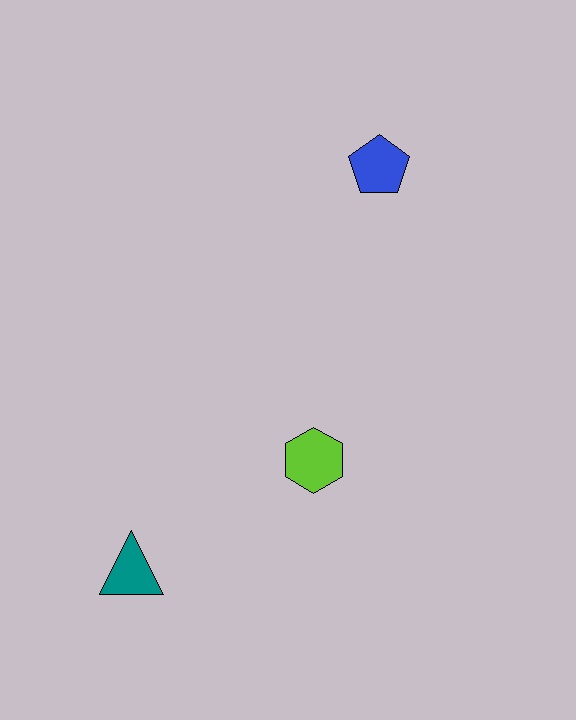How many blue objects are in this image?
There is 1 blue object.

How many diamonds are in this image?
There are no diamonds.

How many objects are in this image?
There are 3 objects.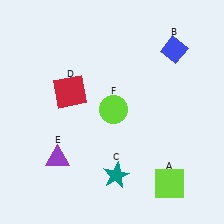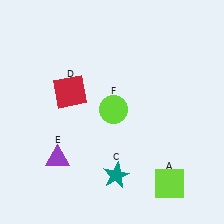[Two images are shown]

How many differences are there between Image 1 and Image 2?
There is 1 difference between the two images.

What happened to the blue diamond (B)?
The blue diamond (B) was removed in Image 2. It was in the top-right area of Image 1.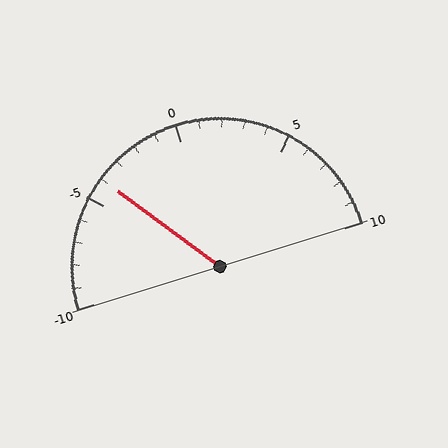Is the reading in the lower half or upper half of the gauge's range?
The reading is in the lower half of the range (-10 to 10).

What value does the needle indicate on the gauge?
The needle indicates approximately -4.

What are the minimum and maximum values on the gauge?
The gauge ranges from -10 to 10.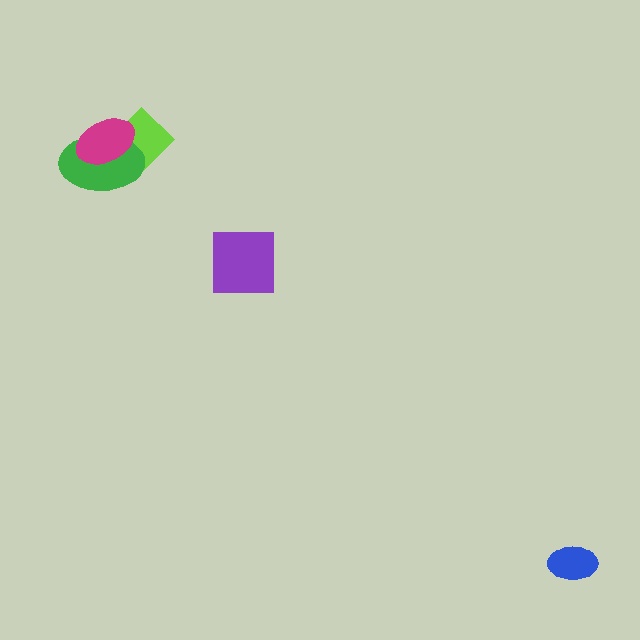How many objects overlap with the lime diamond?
2 objects overlap with the lime diamond.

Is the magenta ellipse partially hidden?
No, no other shape covers it.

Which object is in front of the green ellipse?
The magenta ellipse is in front of the green ellipse.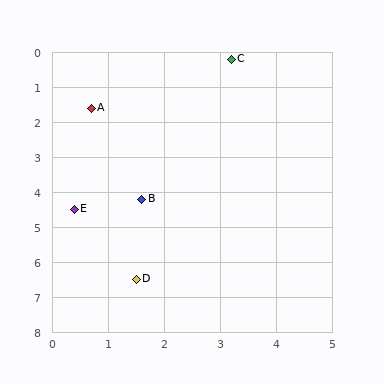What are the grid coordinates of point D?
Point D is at approximately (1.5, 6.5).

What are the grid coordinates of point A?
Point A is at approximately (0.7, 1.6).